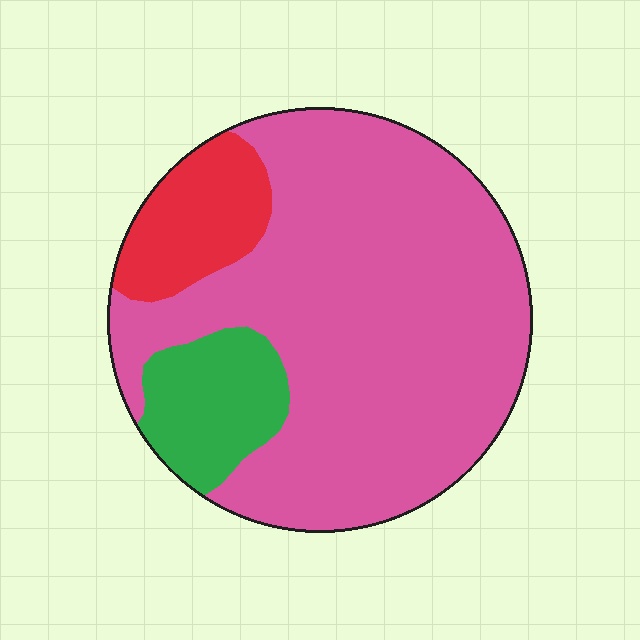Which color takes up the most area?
Pink, at roughly 75%.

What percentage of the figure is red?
Red takes up about one eighth (1/8) of the figure.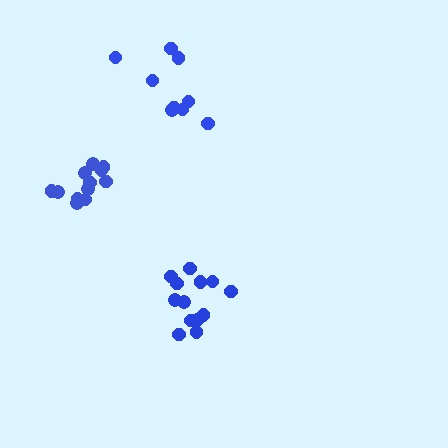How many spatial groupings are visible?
There are 3 spatial groupings.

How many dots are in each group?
Group 1: 13 dots, Group 2: 9 dots, Group 3: 12 dots (34 total).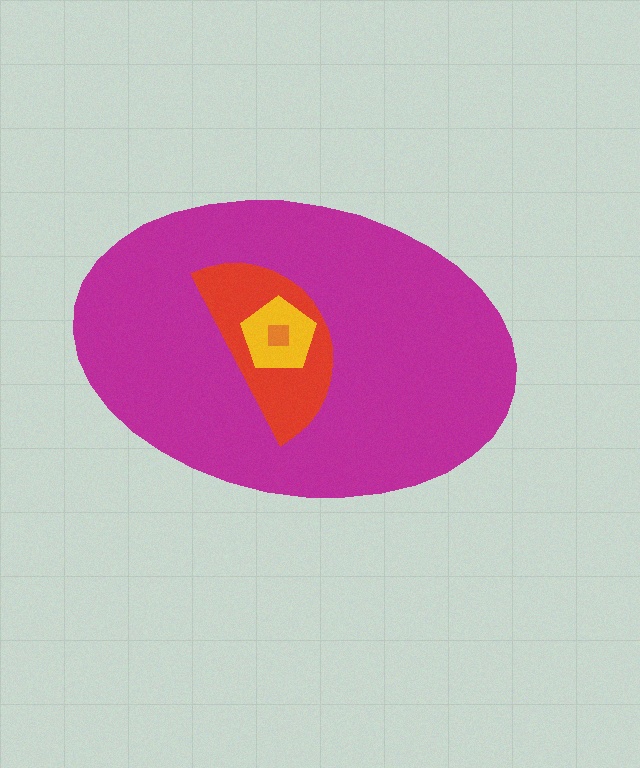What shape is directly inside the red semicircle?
The yellow pentagon.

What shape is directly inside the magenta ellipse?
The red semicircle.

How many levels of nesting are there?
4.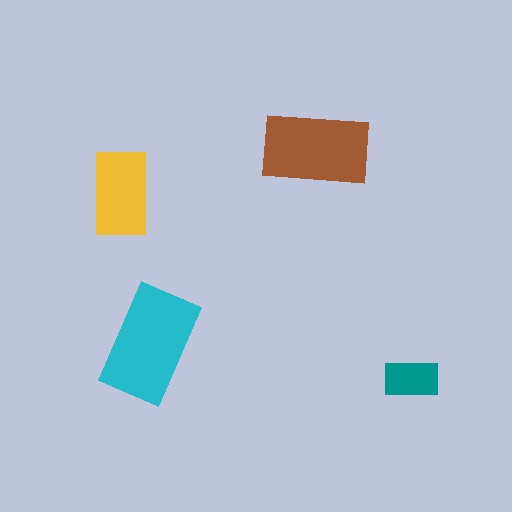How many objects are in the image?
There are 4 objects in the image.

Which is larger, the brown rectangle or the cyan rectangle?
The cyan one.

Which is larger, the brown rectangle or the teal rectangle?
The brown one.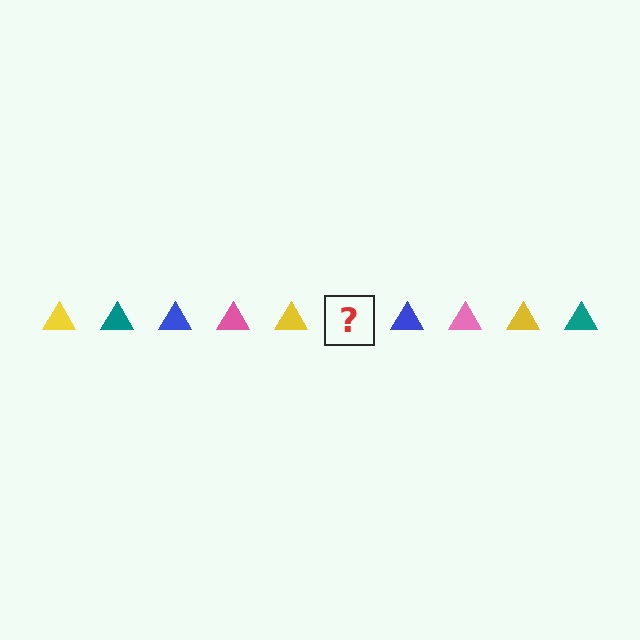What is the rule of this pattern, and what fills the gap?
The rule is that the pattern cycles through yellow, teal, blue, pink triangles. The gap should be filled with a teal triangle.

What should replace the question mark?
The question mark should be replaced with a teal triangle.